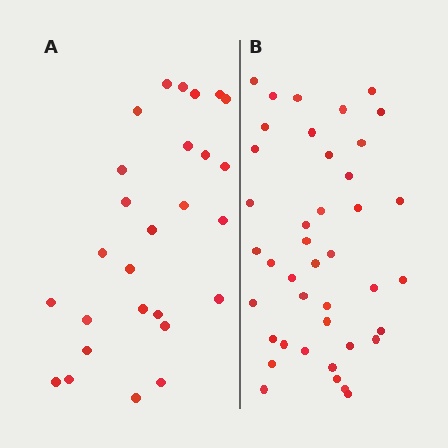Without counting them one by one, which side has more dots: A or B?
Region B (the right region) has more dots.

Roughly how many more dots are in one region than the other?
Region B has approximately 15 more dots than region A.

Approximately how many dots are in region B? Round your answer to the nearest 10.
About 40 dots. (The exact count is 41, which rounds to 40.)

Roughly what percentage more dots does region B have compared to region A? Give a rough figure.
About 50% more.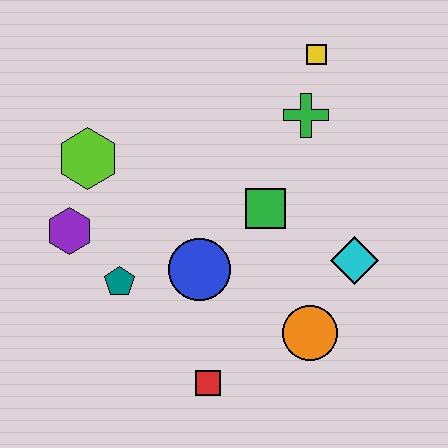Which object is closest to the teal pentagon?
The purple hexagon is closest to the teal pentagon.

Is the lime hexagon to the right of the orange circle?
No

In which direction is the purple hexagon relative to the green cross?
The purple hexagon is to the left of the green cross.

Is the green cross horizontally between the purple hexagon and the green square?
No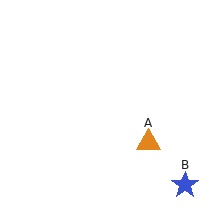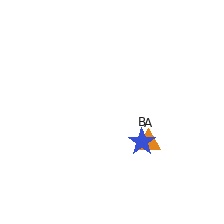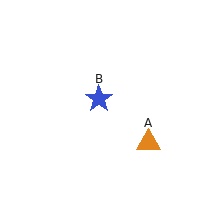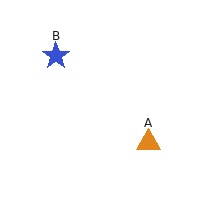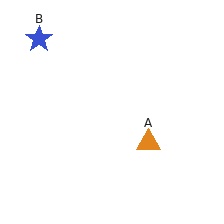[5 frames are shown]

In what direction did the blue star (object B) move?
The blue star (object B) moved up and to the left.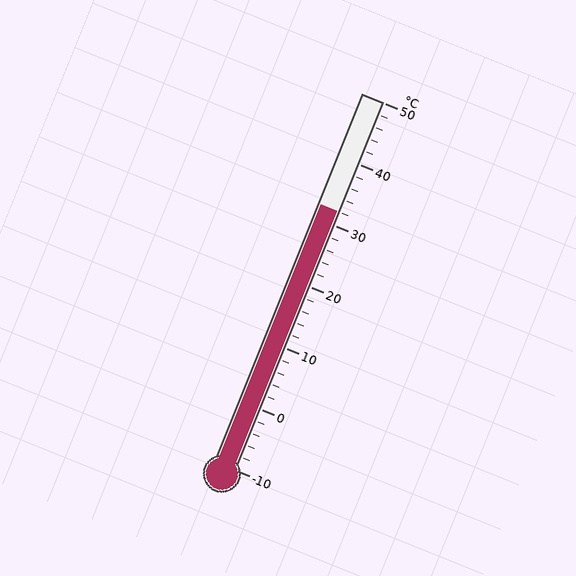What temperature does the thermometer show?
The thermometer shows approximately 32°C.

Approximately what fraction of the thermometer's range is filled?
The thermometer is filled to approximately 70% of its range.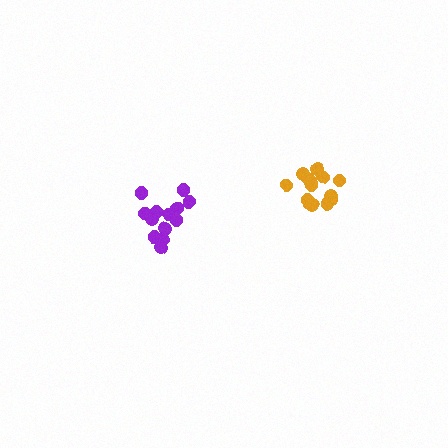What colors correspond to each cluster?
The clusters are colored: orange, purple.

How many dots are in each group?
Group 1: 14 dots, Group 2: 14 dots (28 total).